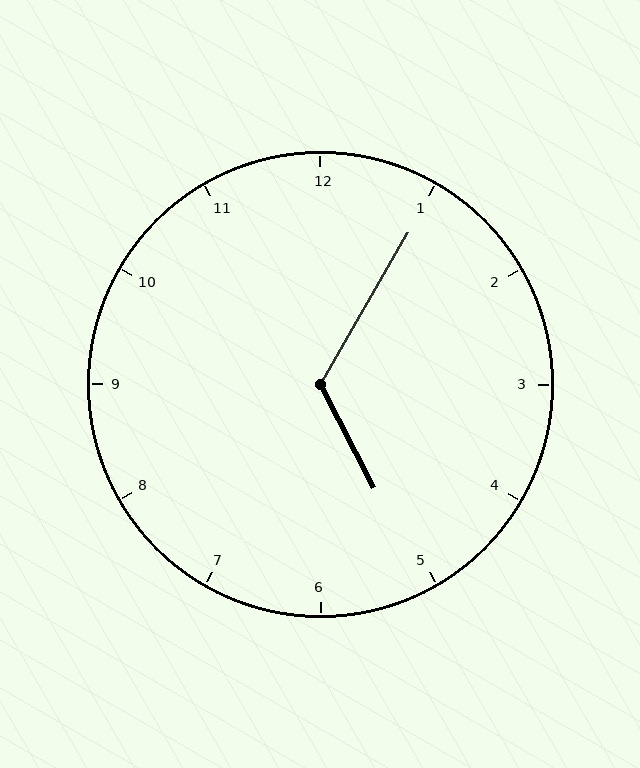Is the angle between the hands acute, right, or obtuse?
It is obtuse.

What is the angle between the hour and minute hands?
Approximately 122 degrees.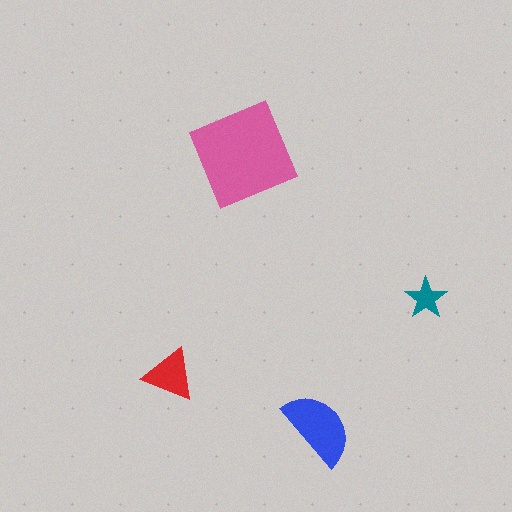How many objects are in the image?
There are 4 objects in the image.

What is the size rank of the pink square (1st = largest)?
1st.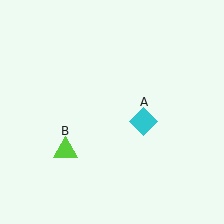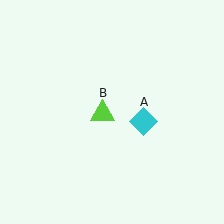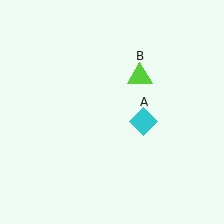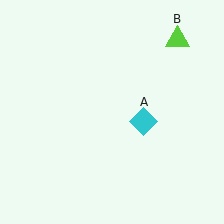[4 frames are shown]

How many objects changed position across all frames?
1 object changed position: lime triangle (object B).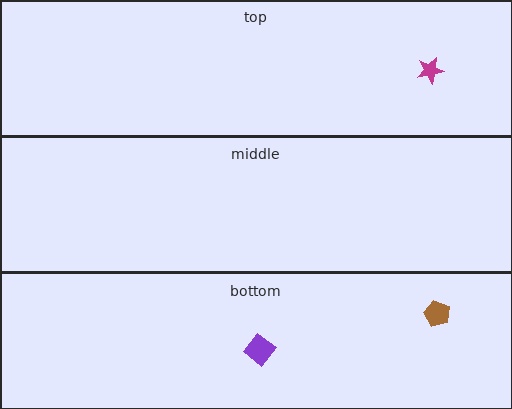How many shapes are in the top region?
1.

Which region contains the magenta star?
The top region.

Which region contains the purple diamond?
The bottom region.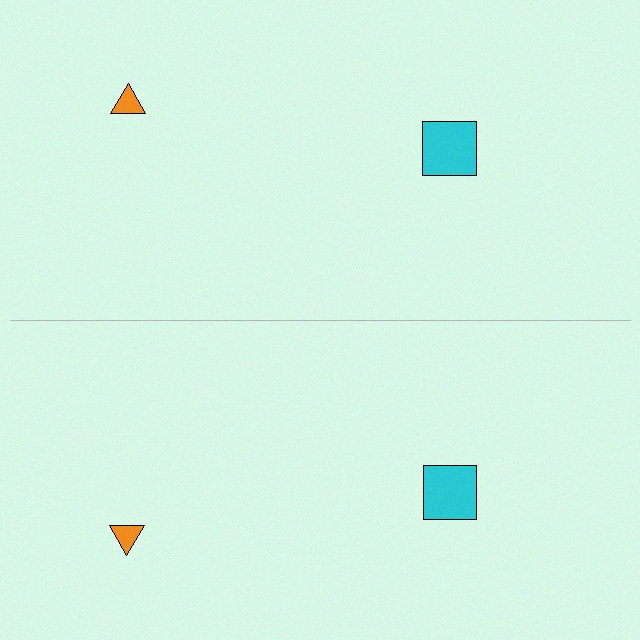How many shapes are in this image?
There are 4 shapes in this image.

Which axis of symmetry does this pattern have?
The pattern has a horizontal axis of symmetry running through the center of the image.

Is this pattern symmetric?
Yes, this pattern has bilateral (reflection) symmetry.